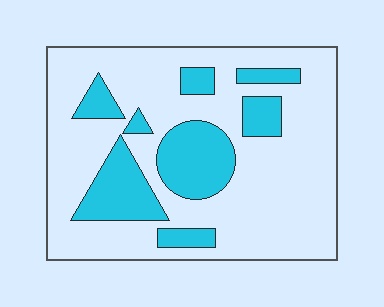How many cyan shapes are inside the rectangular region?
8.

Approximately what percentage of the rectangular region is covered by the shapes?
Approximately 25%.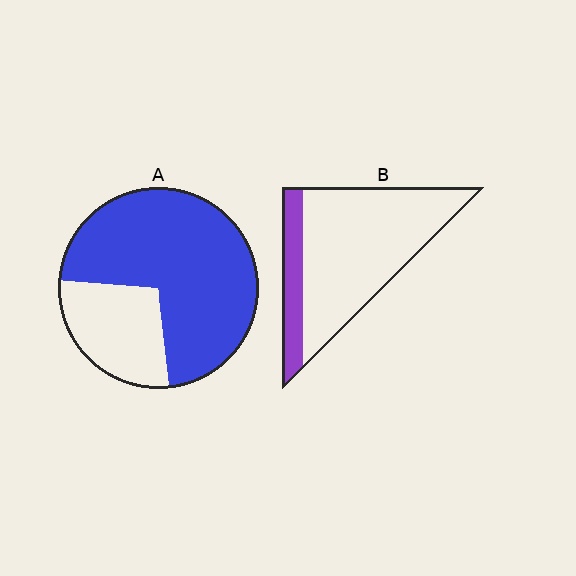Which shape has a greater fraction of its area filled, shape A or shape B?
Shape A.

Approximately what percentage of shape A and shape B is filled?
A is approximately 70% and B is approximately 20%.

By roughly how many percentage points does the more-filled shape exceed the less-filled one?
By roughly 50 percentage points (A over B).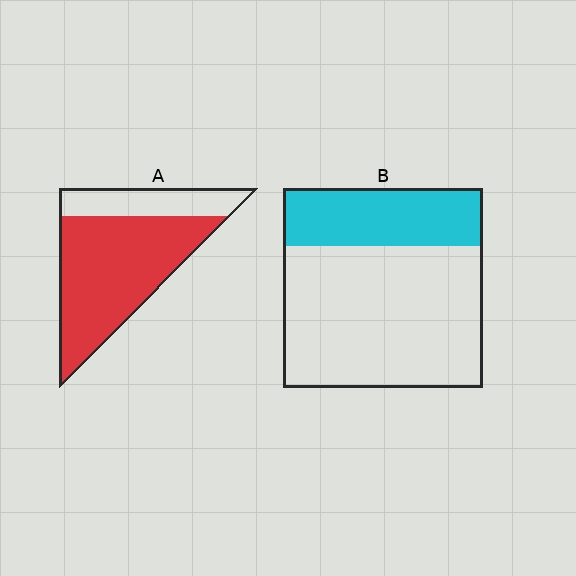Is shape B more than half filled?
No.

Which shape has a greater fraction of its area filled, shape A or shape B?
Shape A.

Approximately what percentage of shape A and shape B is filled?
A is approximately 75% and B is approximately 30%.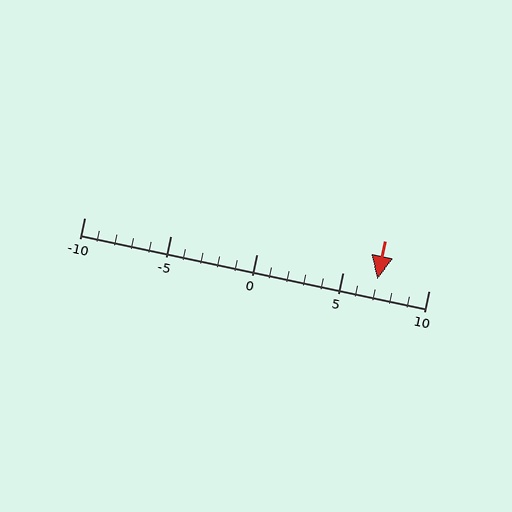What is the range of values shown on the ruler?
The ruler shows values from -10 to 10.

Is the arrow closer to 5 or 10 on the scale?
The arrow is closer to 5.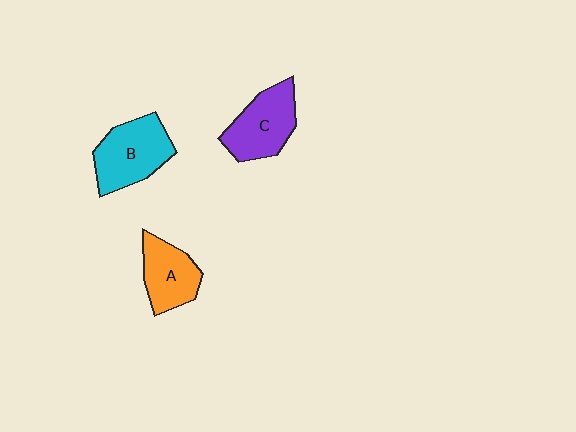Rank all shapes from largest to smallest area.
From largest to smallest: B (cyan), C (purple), A (orange).